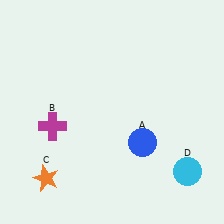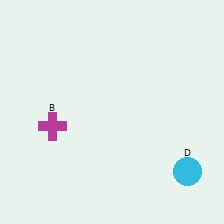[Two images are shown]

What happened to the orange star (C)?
The orange star (C) was removed in Image 2. It was in the bottom-left area of Image 1.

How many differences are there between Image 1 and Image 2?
There are 2 differences between the two images.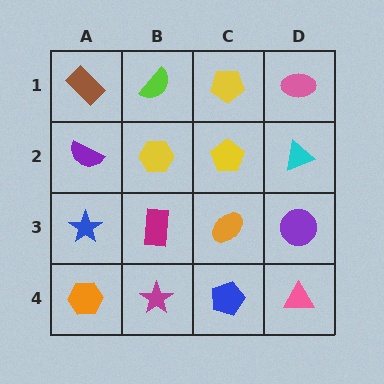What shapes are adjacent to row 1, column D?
A cyan triangle (row 2, column D), a yellow pentagon (row 1, column C).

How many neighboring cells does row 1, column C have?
3.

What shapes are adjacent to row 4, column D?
A purple circle (row 3, column D), a blue pentagon (row 4, column C).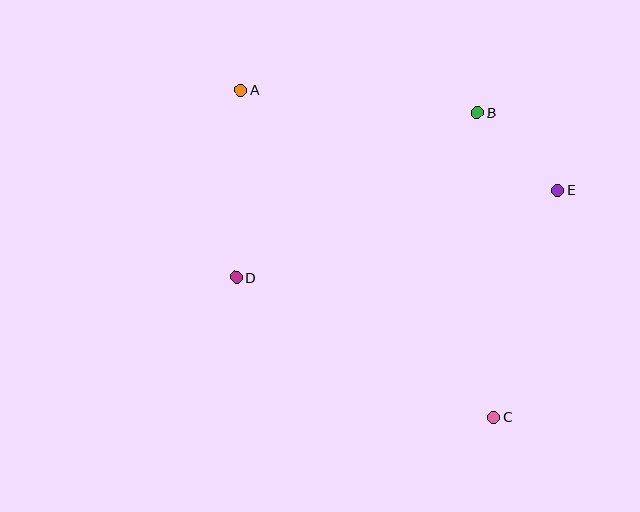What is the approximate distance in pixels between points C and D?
The distance between C and D is approximately 294 pixels.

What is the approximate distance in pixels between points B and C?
The distance between B and C is approximately 306 pixels.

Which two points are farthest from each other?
Points A and C are farthest from each other.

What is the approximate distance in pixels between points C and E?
The distance between C and E is approximately 236 pixels.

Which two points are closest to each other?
Points B and E are closest to each other.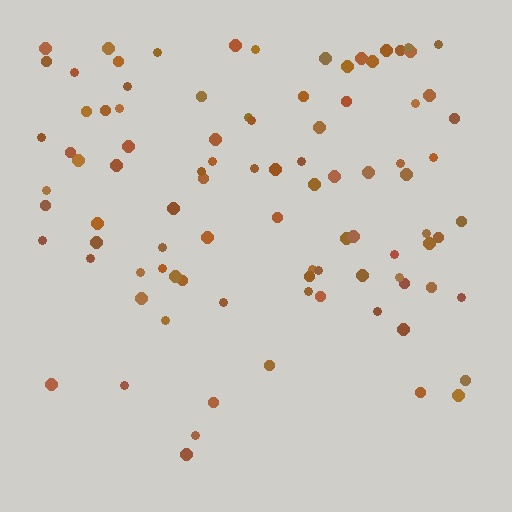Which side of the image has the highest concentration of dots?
The top.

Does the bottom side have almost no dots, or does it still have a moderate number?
Still a moderate number, just noticeably fewer than the top.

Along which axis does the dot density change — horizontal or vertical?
Vertical.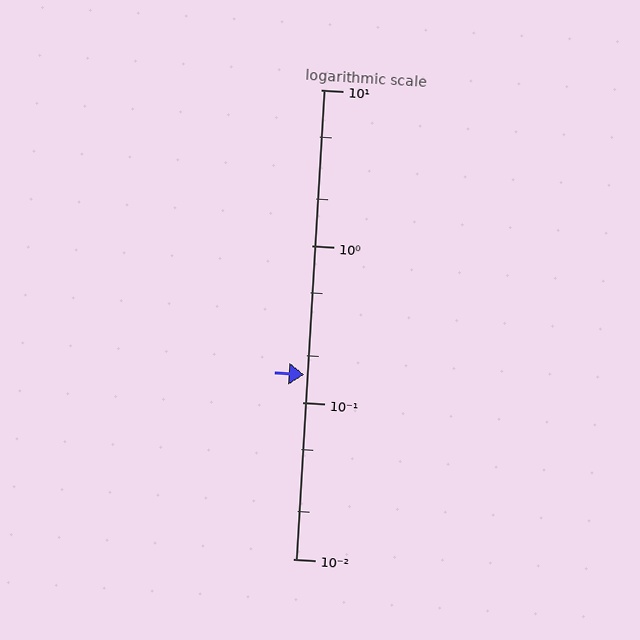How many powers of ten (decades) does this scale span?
The scale spans 3 decades, from 0.01 to 10.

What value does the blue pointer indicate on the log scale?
The pointer indicates approximately 0.15.